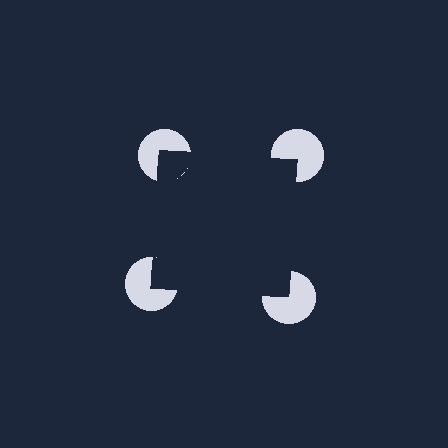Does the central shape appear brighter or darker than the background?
It typically appears slightly darker than the background, even though no actual brightness change is drawn.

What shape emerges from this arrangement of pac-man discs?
An illusory square — its edges are inferred from the aligned wedge cuts in the pac-man discs, not physically drawn.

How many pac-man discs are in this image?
There are 4 — one at each vertex of the illusory square.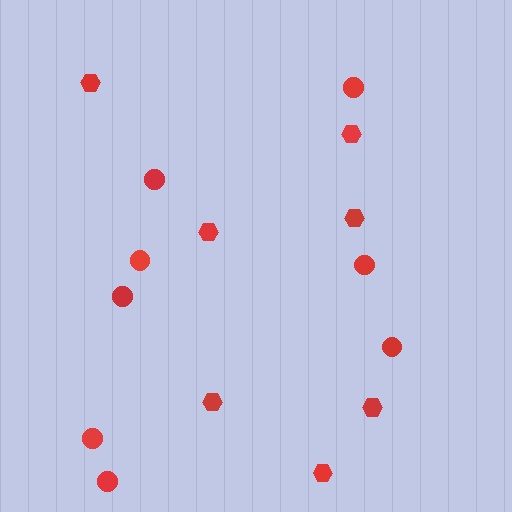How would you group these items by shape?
There are 2 groups: one group of hexagons (7) and one group of circles (8).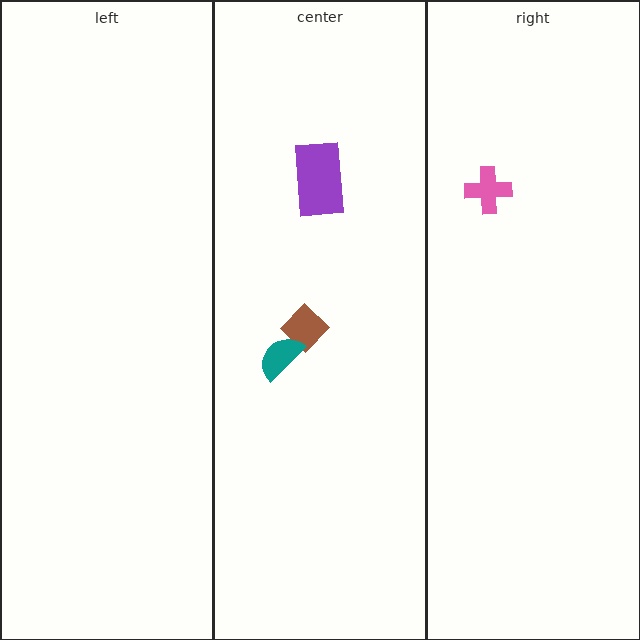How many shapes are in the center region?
3.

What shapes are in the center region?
The purple rectangle, the brown diamond, the teal semicircle.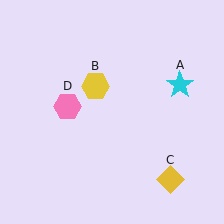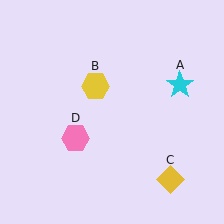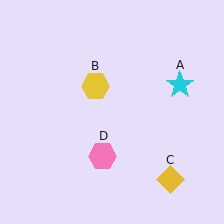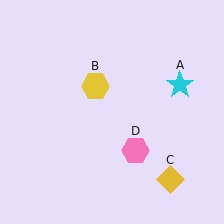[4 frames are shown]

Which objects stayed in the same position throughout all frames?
Cyan star (object A) and yellow hexagon (object B) and yellow diamond (object C) remained stationary.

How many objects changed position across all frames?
1 object changed position: pink hexagon (object D).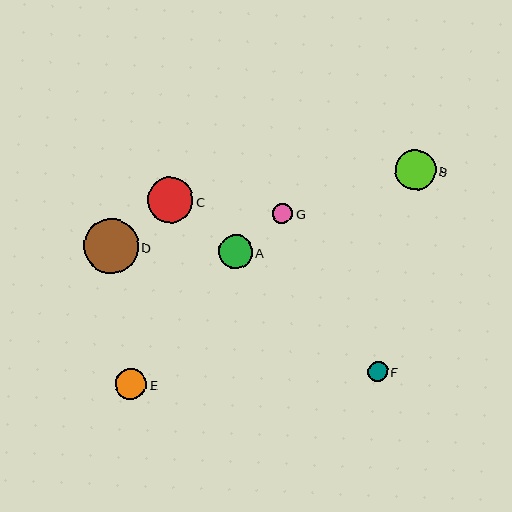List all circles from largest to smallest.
From largest to smallest: D, C, B, A, E, G, F.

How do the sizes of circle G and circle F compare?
Circle G and circle F are approximately the same size.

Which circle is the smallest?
Circle F is the smallest with a size of approximately 19 pixels.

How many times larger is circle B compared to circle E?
Circle B is approximately 1.3 times the size of circle E.